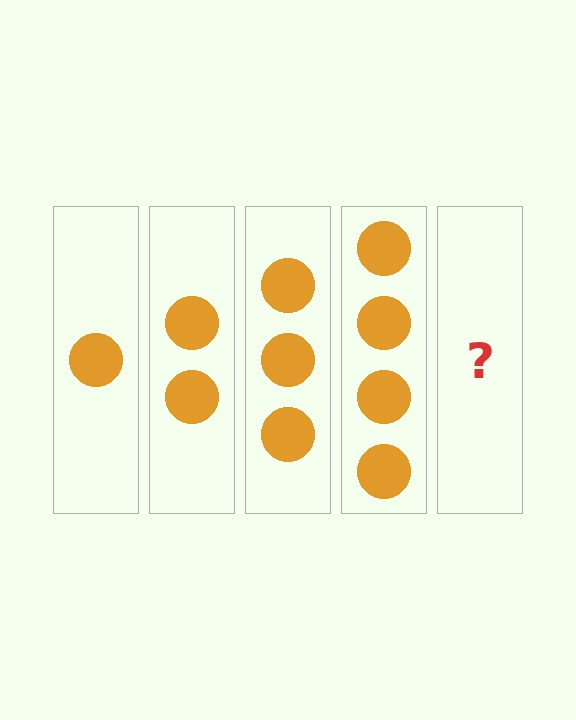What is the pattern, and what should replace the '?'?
The pattern is that each step adds one more circle. The '?' should be 5 circles.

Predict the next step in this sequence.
The next step is 5 circles.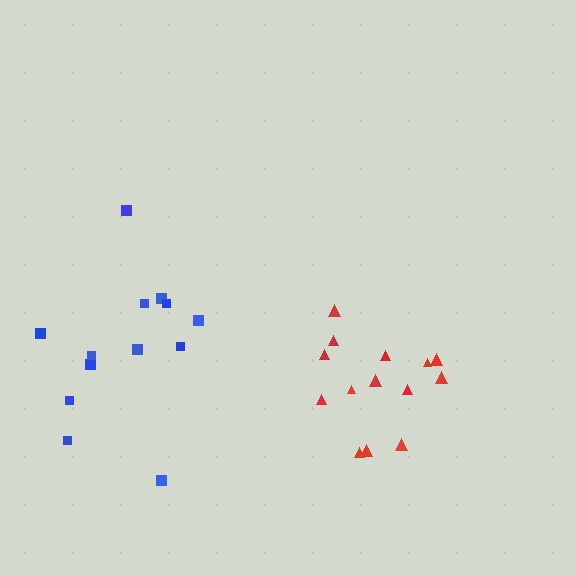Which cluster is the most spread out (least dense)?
Blue.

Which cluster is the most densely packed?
Red.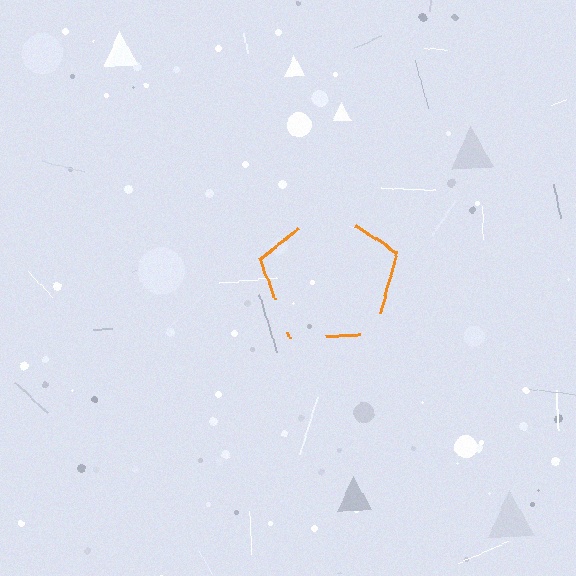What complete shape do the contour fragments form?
The contour fragments form a pentagon.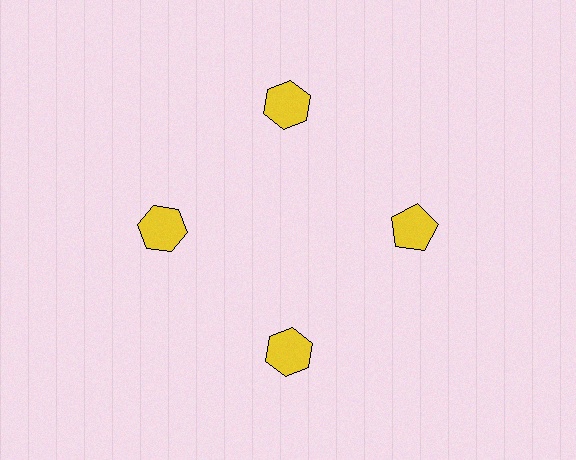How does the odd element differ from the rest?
It has a different shape: pentagon instead of hexagon.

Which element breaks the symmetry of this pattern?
The yellow pentagon at roughly the 3 o'clock position breaks the symmetry. All other shapes are yellow hexagons.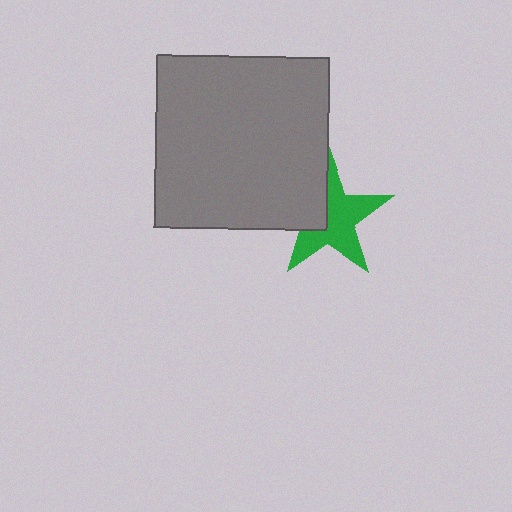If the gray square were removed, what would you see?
You would see the complete green star.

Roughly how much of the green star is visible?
Most of it is visible (roughly 66%).